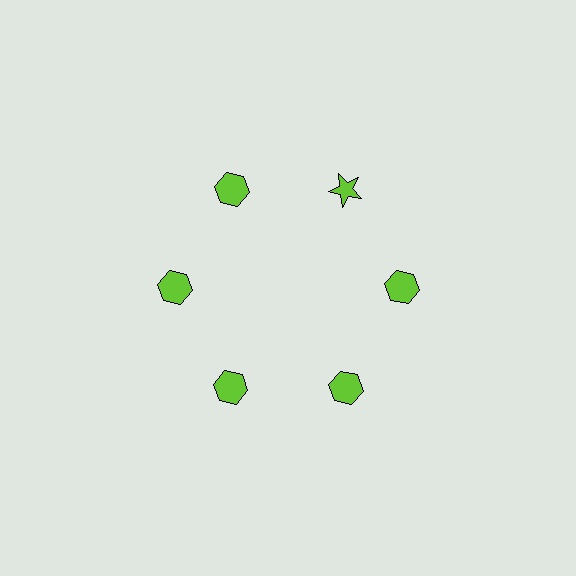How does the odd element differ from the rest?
It has a different shape: star instead of hexagon.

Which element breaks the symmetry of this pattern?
The lime star at roughly the 1 o'clock position breaks the symmetry. All other shapes are lime hexagons.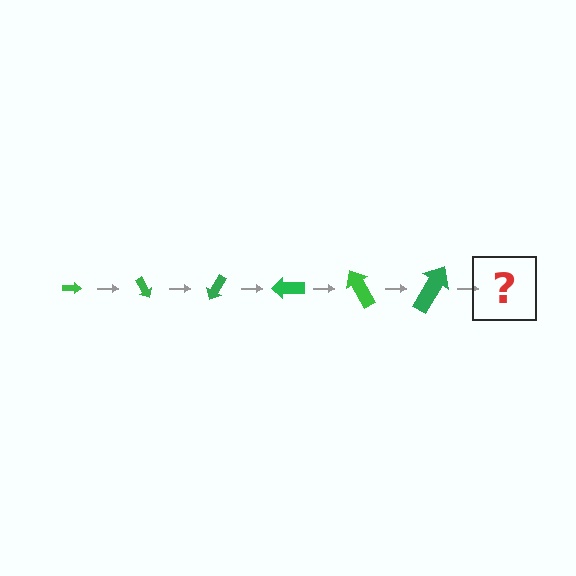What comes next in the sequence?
The next element should be an arrow, larger than the previous one and rotated 360 degrees from the start.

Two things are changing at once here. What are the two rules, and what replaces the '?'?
The two rules are that the arrow grows larger each step and it rotates 60 degrees each step. The '?' should be an arrow, larger than the previous one and rotated 360 degrees from the start.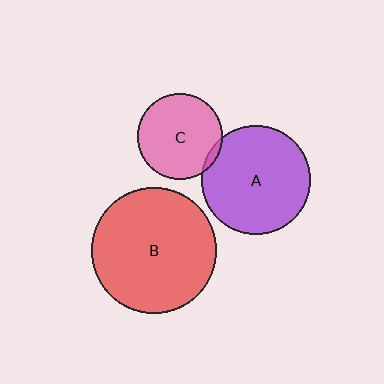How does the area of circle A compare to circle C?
Approximately 1.6 times.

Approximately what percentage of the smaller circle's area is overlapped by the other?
Approximately 5%.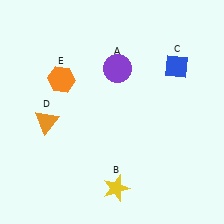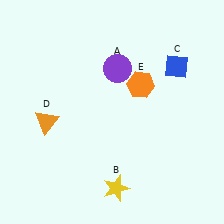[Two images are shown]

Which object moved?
The orange hexagon (E) moved right.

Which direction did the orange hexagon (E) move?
The orange hexagon (E) moved right.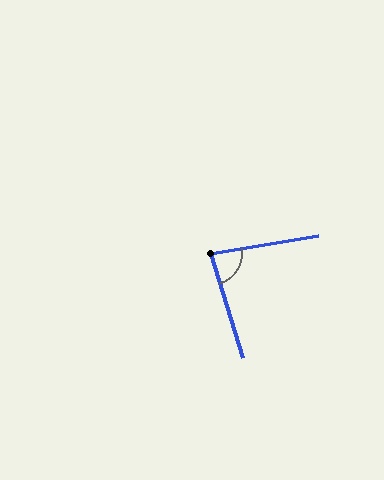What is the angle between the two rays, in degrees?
Approximately 82 degrees.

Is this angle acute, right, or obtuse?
It is acute.